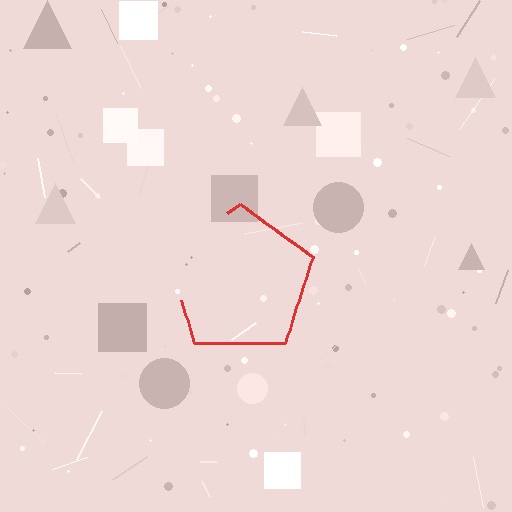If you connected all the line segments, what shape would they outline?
They would outline a pentagon.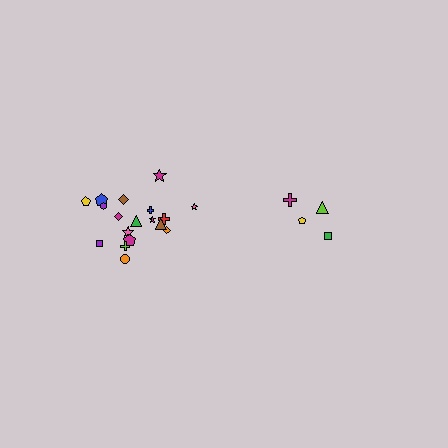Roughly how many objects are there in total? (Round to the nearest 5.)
Roughly 20 objects in total.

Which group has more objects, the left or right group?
The left group.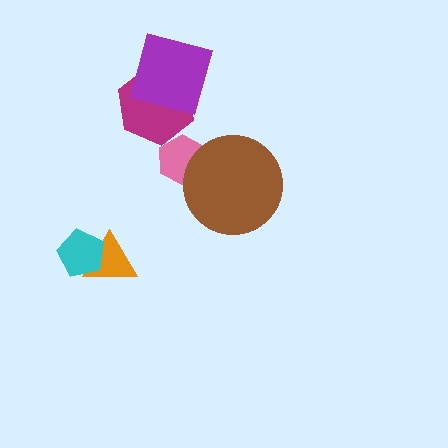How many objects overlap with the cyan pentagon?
1 object overlaps with the cyan pentagon.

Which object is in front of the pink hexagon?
The brown circle is in front of the pink hexagon.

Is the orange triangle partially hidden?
Yes, it is partially covered by another shape.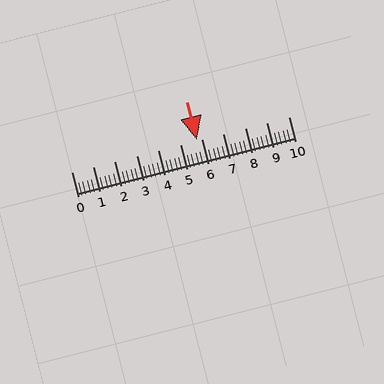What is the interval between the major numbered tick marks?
The major tick marks are spaced 1 units apart.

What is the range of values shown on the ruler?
The ruler shows values from 0 to 10.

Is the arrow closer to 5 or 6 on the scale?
The arrow is closer to 6.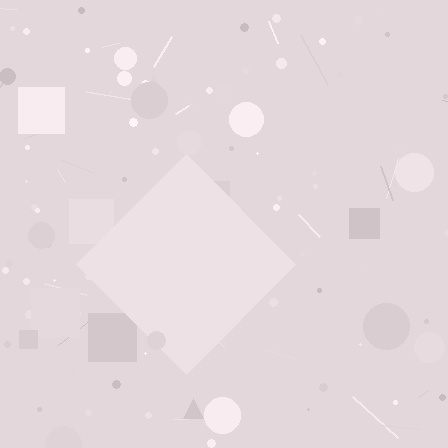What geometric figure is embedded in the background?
A diamond is embedded in the background.